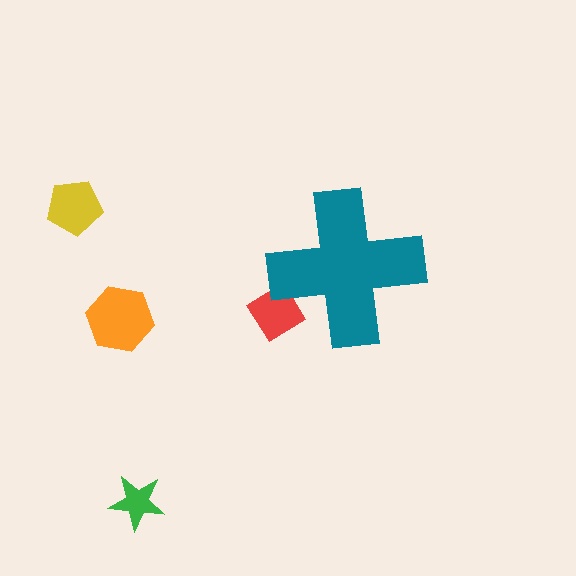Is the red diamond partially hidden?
Yes, the red diamond is partially hidden behind the teal cross.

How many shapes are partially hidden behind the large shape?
1 shape is partially hidden.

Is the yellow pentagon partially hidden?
No, the yellow pentagon is fully visible.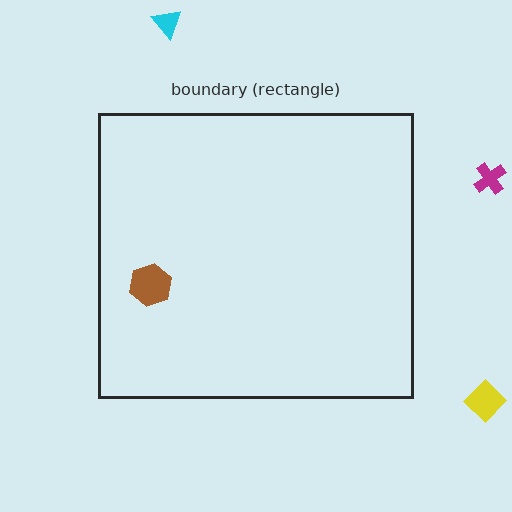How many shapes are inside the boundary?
1 inside, 3 outside.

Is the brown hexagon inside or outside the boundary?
Inside.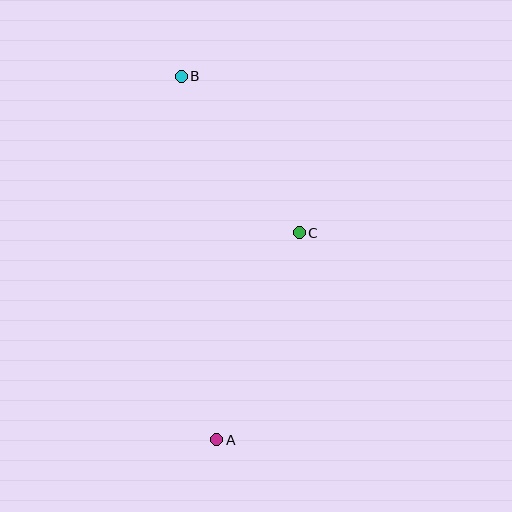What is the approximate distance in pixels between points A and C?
The distance between A and C is approximately 223 pixels.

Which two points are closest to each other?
Points B and C are closest to each other.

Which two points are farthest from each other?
Points A and B are farthest from each other.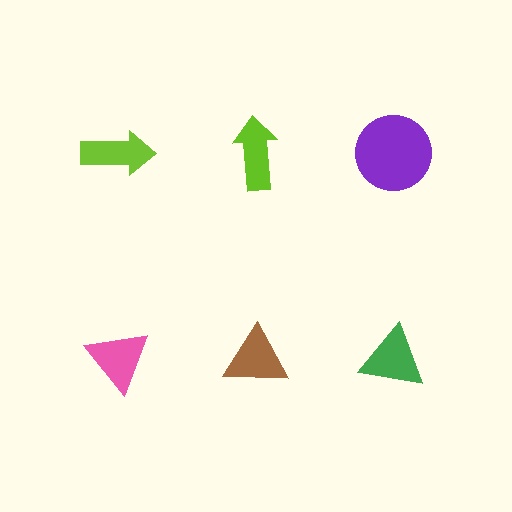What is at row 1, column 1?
A lime arrow.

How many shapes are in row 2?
3 shapes.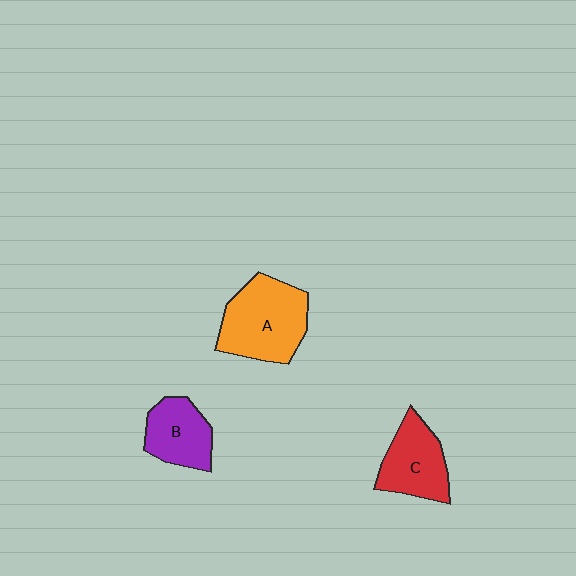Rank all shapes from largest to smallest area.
From largest to smallest: A (orange), C (red), B (purple).